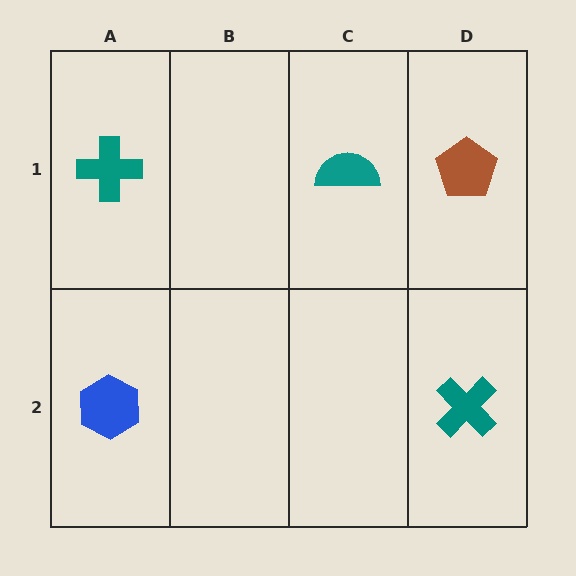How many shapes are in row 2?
2 shapes.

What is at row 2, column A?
A blue hexagon.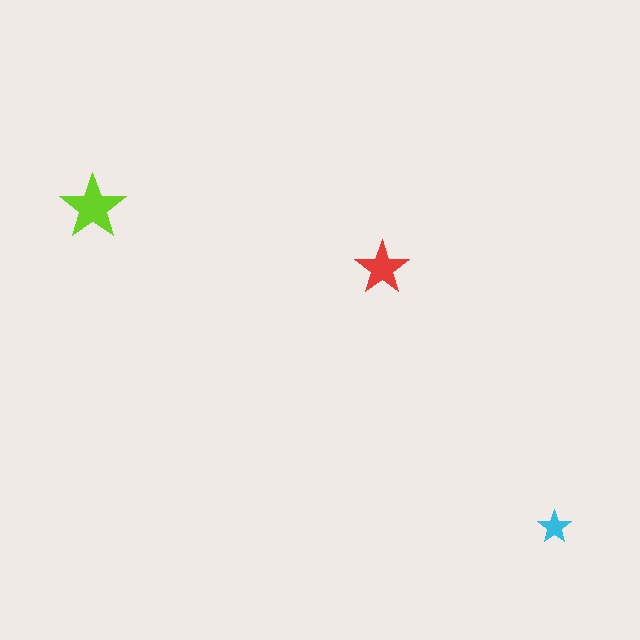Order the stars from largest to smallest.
the lime one, the red one, the cyan one.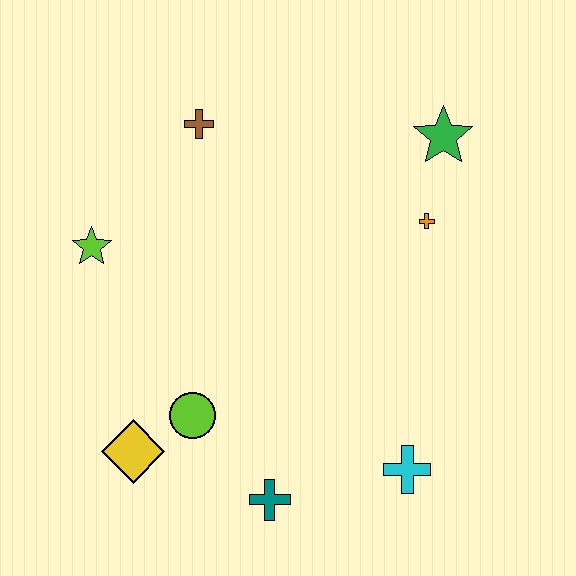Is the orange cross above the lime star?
Yes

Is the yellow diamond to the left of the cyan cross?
Yes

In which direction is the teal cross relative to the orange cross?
The teal cross is below the orange cross.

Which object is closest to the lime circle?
The yellow diamond is closest to the lime circle.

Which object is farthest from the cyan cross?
The brown cross is farthest from the cyan cross.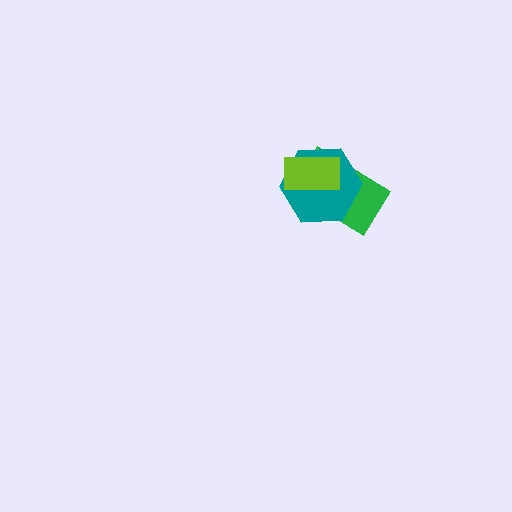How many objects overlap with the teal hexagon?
2 objects overlap with the teal hexagon.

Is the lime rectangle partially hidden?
No, no other shape covers it.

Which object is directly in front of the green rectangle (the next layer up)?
The teal hexagon is directly in front of the green rectangle.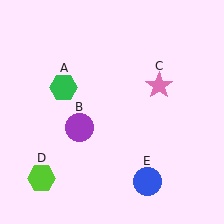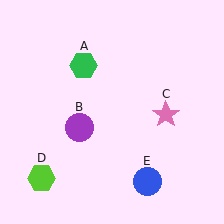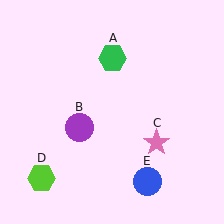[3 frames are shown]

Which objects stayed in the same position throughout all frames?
Purple circle (object B) and lime hexagon (object D) and blue circle (object E) remained stationary.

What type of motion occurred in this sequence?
The green hexagon (object A), pink star (object C) rotated clockwise around the center of the scene.